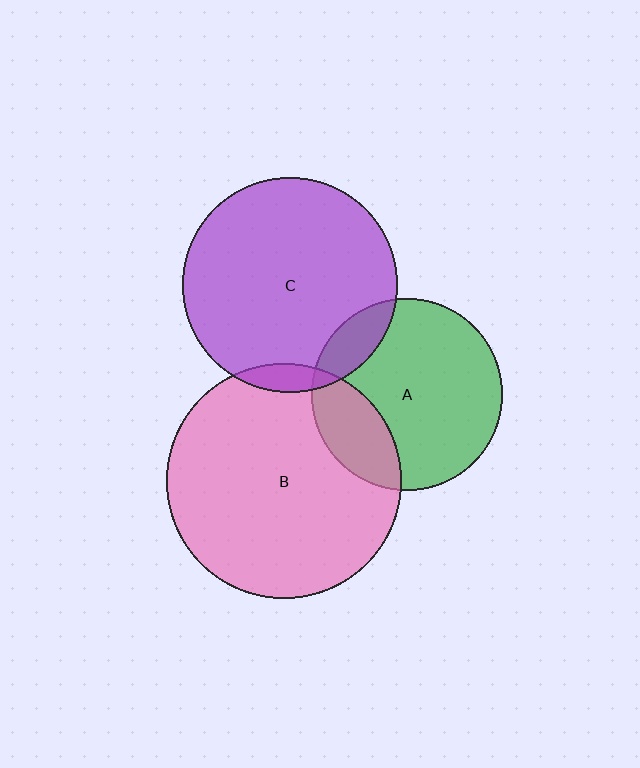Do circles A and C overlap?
Yes.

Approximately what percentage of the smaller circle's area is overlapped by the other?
Approximately 15%.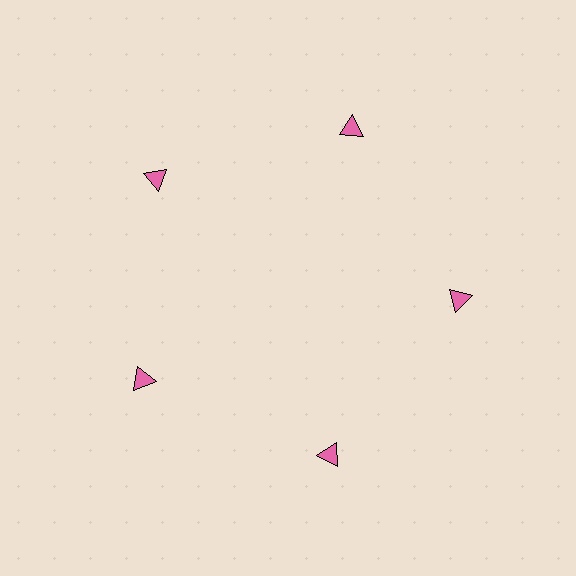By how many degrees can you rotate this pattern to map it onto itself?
The pattern maps onto itself every 72 degrees of rotation.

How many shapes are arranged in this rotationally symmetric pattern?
There are 5 shapes, arranged in 5 groups of 1.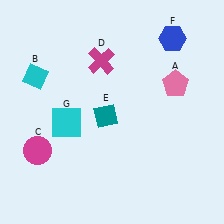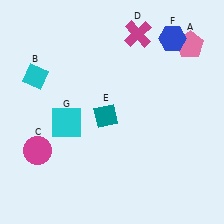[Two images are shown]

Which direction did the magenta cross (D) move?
The magenta cross (D) moved right.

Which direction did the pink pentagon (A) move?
The pink pentagon (A) moved up.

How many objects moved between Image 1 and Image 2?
2 objects moved between the two images.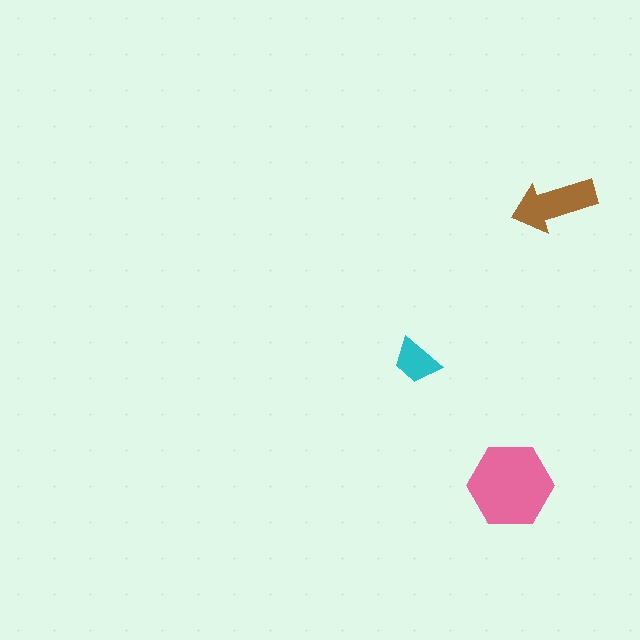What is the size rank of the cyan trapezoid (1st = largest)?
3rd.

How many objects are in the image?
There are 3 objects in the image.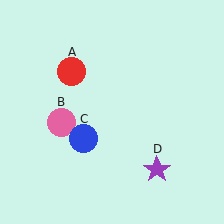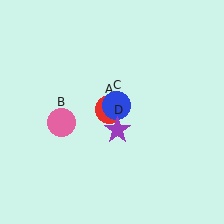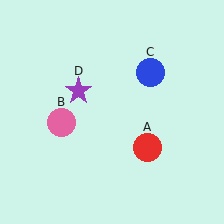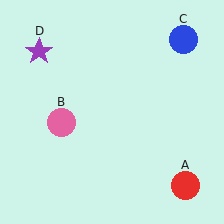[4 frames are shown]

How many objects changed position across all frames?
3 objects changed position: red circle (object A), blue circle (object C), purple star (object D).